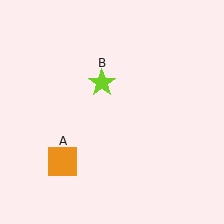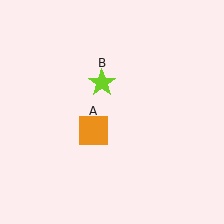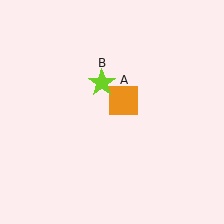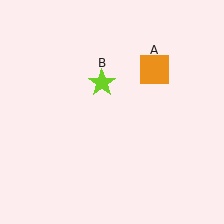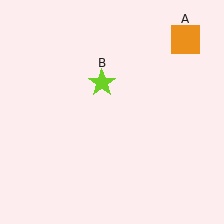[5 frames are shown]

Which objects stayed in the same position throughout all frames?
Lime star (object B) remained stationary.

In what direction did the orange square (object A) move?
The orange square (object A) moved up and to the right.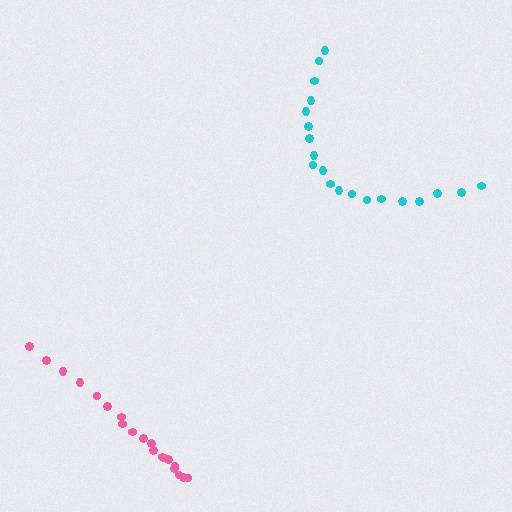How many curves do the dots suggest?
There are 2 distinct paths.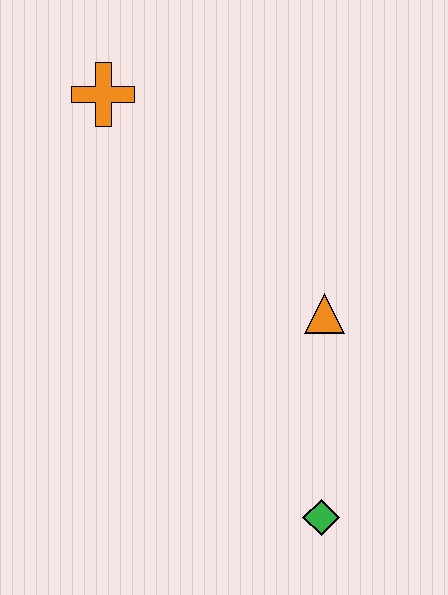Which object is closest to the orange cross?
The orange triangle is closest to the orange cross.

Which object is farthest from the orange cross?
The green diamond is farthest from the orange cross.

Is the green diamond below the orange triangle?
Yes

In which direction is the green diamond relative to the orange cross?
The green diamond is below the orange cross.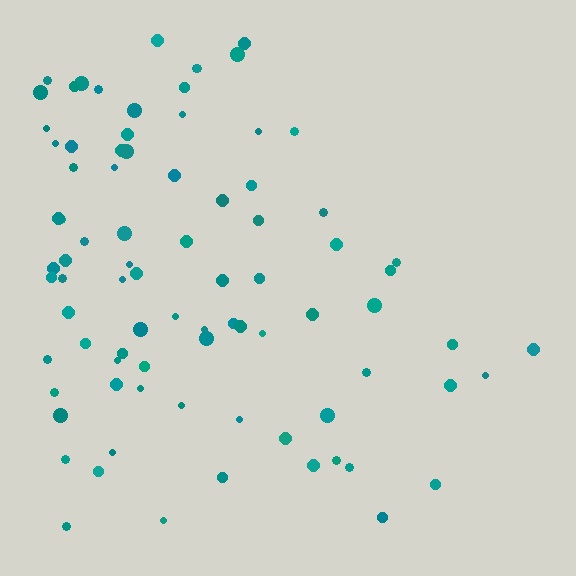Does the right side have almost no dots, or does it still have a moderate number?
Still a moderate number, just noticeably fewer than the left.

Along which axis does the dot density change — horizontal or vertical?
Horizontal.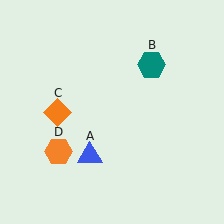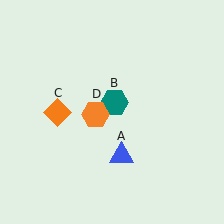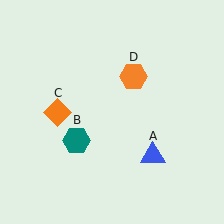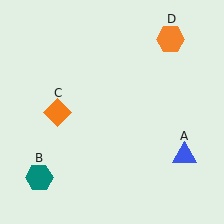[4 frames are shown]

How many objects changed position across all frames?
3 objects changed position: blue triangle (object A), teal hexagon (object B), orange hexagon (object D).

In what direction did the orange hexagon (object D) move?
The orange hexagon (object D) moved up and to the right.